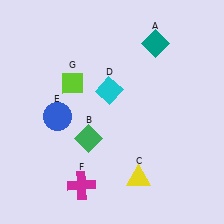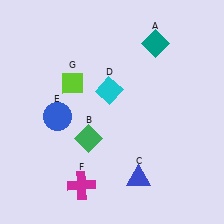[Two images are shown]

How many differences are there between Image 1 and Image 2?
There is 1 difference between the two images.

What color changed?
The triangle (C) changed from yellow in Image 1 to blue in Image 2.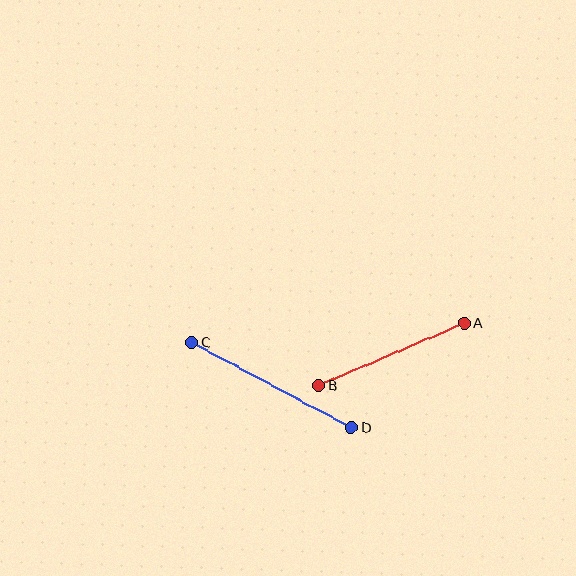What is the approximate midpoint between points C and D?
The midpoint is at approximately (272, 385) pixels.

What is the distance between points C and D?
The distance is approximately 181 pixels.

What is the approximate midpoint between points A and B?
The midpoint is at approximately (391, 354) pixels.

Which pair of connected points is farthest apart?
Points C and D are farthest apart.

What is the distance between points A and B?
The distance is approximately 158 pixels.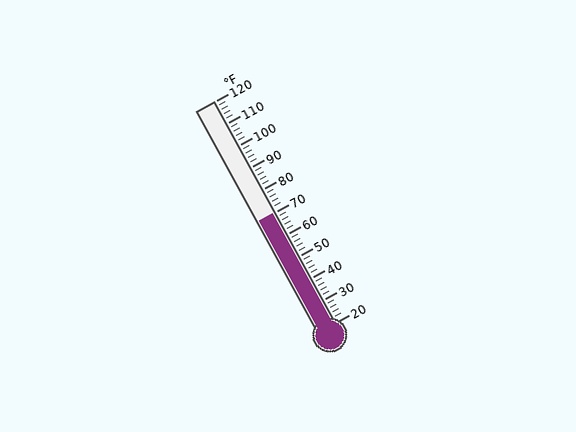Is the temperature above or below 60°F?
The temperature is above 60°F.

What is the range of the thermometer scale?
The thermometer scale ranges from 20°F to 120°F.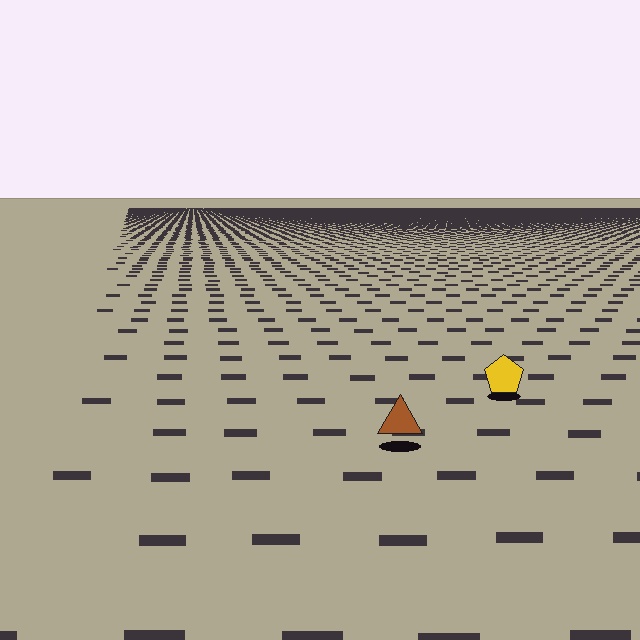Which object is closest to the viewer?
The brown triangle is closest. The texture marks near it are larger and more spread out.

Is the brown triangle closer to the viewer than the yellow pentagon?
Yes. The brown triangle is closer — you can tell from the texture gradient: the ground texture is coarser near it.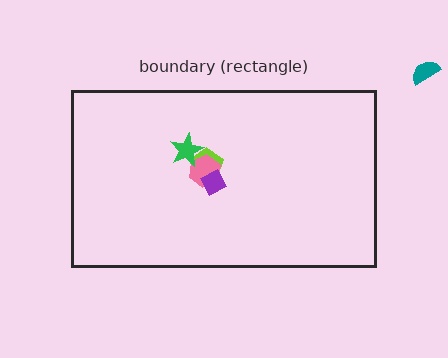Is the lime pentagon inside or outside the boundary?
Inside.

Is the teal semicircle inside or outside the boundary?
Outside.